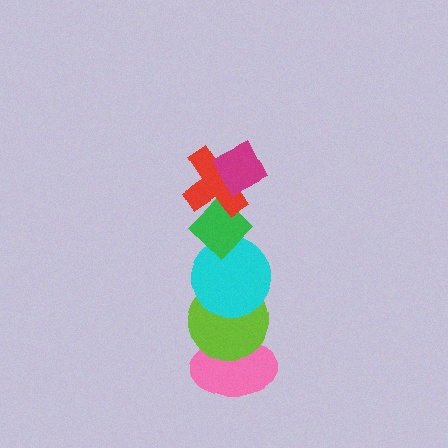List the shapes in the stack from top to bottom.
From top to bottom: the magenta diamond, the red cross, the green diamond, the cyan circle, the lime circle, the pink ellipse.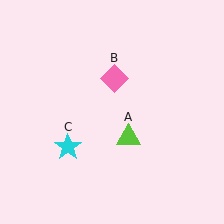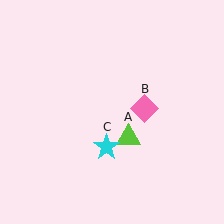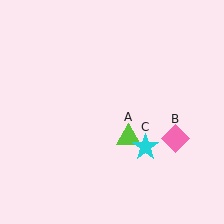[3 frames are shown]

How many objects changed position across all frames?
2 objects changed position: pink diamond (object B), cyan star (object C).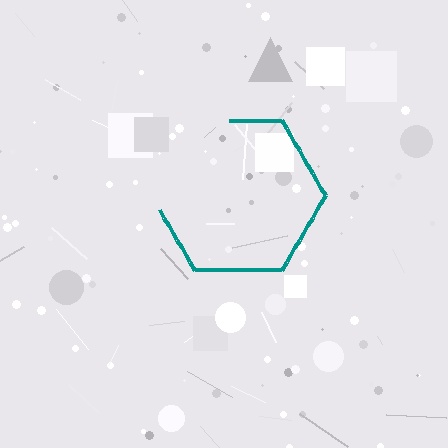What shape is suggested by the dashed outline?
The dashed outline suggests a hexagon.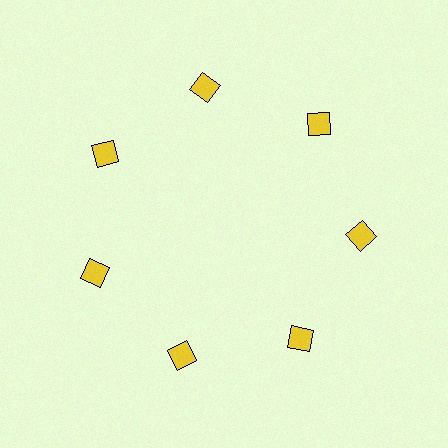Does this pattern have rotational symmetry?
Yes, this pattern has 7-fold rotational symmetry. It looks the same after rotating 51 degrees around the center.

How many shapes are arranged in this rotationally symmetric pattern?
There are 7 shapes, arranged in 7 groups of 1.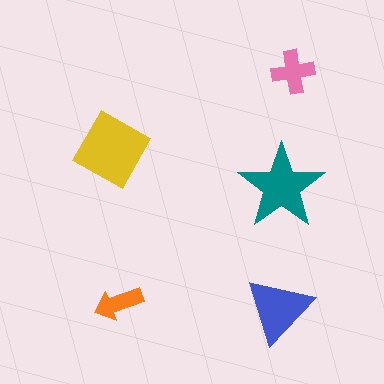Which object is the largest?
The yellow diamond.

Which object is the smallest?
The orange arrow.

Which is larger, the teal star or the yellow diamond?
The yellow diamond.